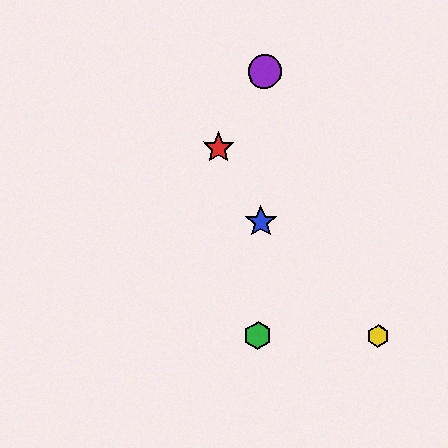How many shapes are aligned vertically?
3 shapes (the blue star, the green hexagon, the purple circle) are aligned vertically.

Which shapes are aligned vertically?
The blue star, the green hexagon, the purple circle are aligned vertically.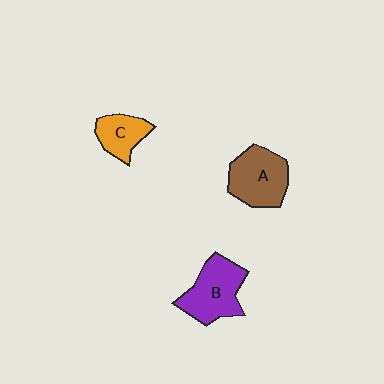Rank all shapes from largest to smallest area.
From largest to smallest: B (purple), A (brown), C (orange).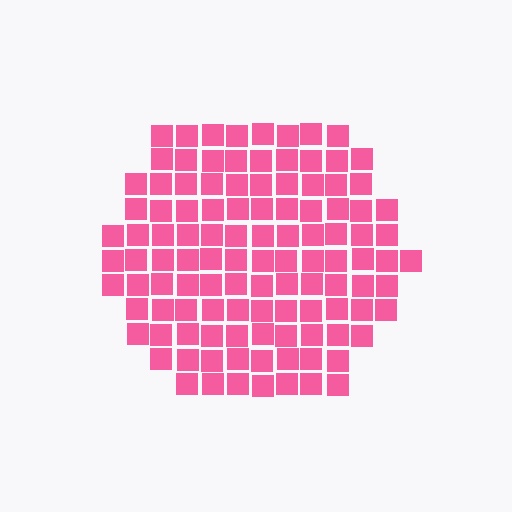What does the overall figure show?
The overall figure shows a hexagon.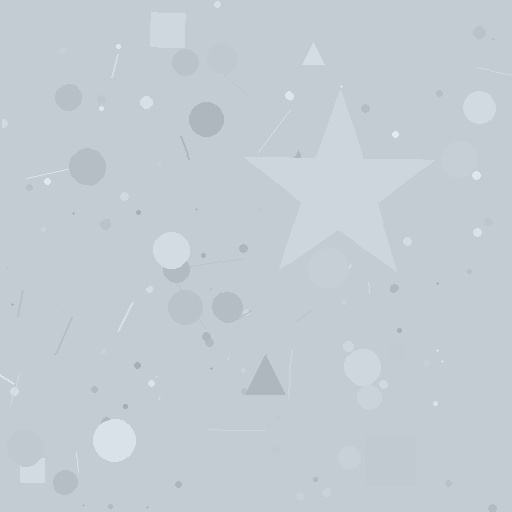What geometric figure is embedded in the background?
A star is embedded in the background.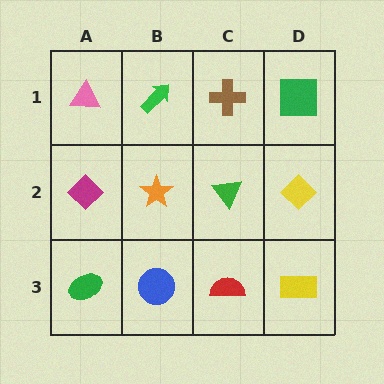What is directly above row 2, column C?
A brown cross.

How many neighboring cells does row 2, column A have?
3.